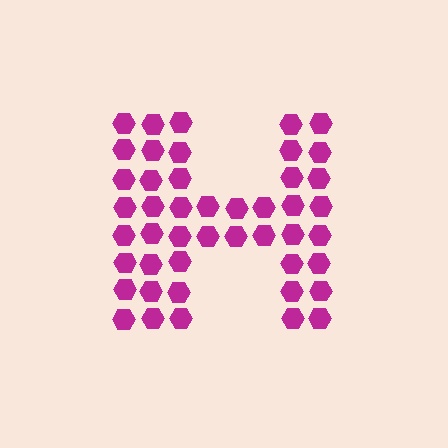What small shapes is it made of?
It is made of small hexagons.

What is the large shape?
The large shape is the letter H.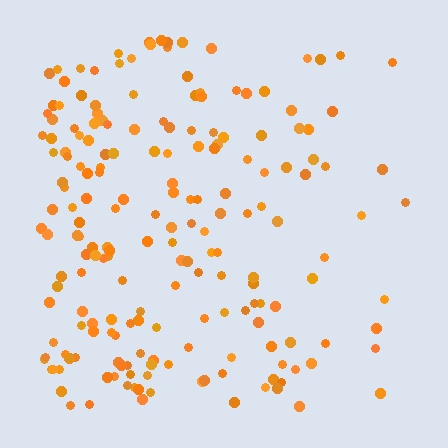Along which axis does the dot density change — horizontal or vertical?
Horizontal.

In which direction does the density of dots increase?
From right to left, with the left side densest.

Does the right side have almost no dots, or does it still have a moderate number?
Still a moderate number, just noticeably fewer than the left.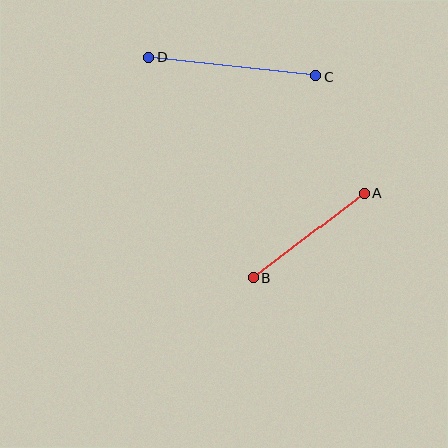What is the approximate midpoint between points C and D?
The midpoint is at approximately (232, 66) pixels.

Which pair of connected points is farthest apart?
Points C and D are farthest apart.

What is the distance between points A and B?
The distance is approximately 140 pixels.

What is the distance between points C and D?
The distance is approximately 168 pixels.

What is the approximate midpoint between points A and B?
The midpoint is at approximately (309, 236) pixels.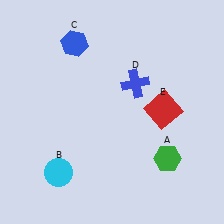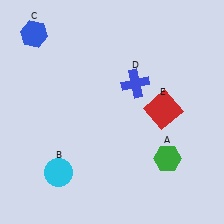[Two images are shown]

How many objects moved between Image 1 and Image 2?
1 object moved between the two images.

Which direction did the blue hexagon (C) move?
The blue hexagon (C) moved left.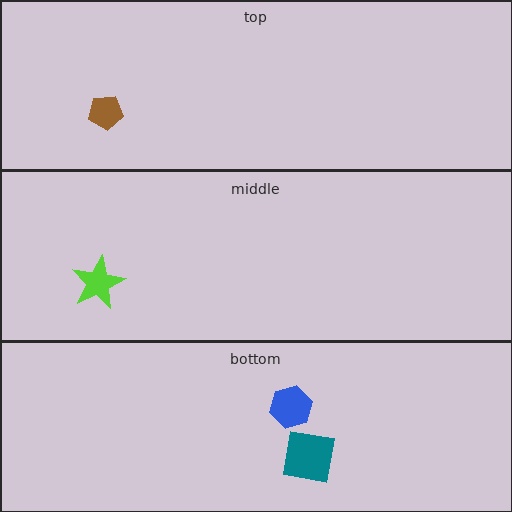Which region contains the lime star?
The middle region.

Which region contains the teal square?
The bottom region.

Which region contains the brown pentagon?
The top region.